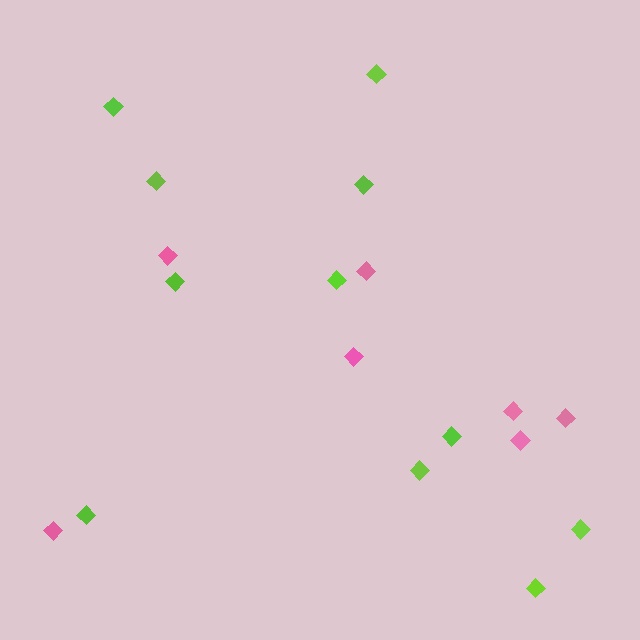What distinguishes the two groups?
There are 2 groups: one group of lime diamonds (11) and one group of pink diamonds (7).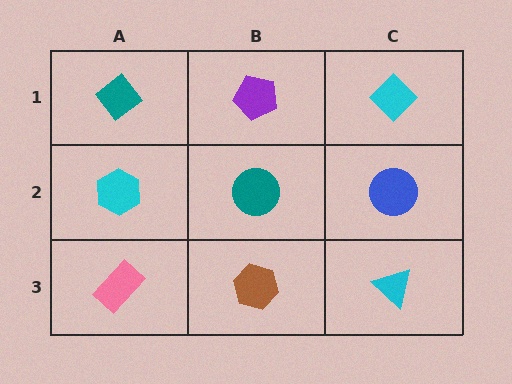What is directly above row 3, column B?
A teal circle.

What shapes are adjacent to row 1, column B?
A teal circle (row 2, column B), a teal diamond (row 1, column A), a cyan diamond (row 1, column C).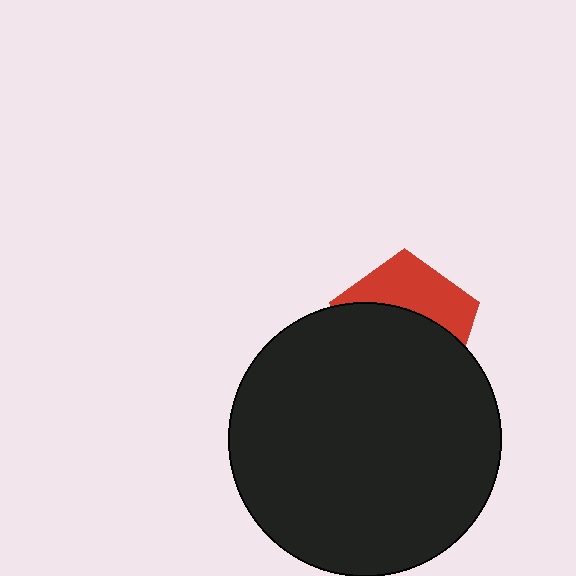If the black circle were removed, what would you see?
You would see the complete red pentagon.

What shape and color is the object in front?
The object in front is a black circle.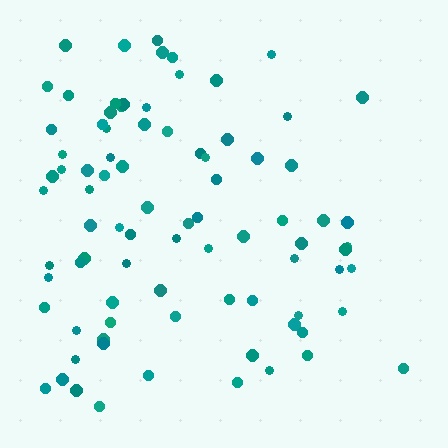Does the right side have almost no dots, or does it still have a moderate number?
Still a moderate number, just noticeably fewer than the left.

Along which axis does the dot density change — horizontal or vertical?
Horizontal.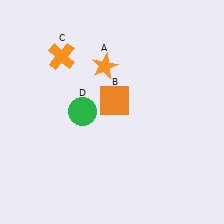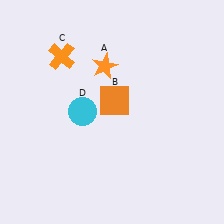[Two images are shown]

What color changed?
The circle (D) changed from green in Image 1 to cyan in Image 2.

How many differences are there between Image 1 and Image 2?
There is 1 difference between the two images.